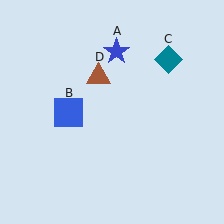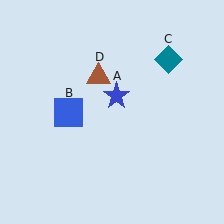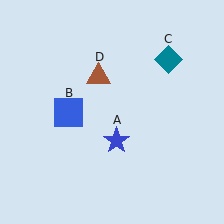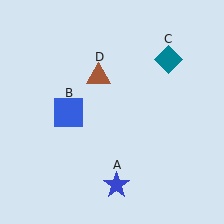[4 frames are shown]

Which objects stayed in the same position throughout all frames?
Blue square (object B) and teal diamond (object C) and brown triangle (object D) remained stationary.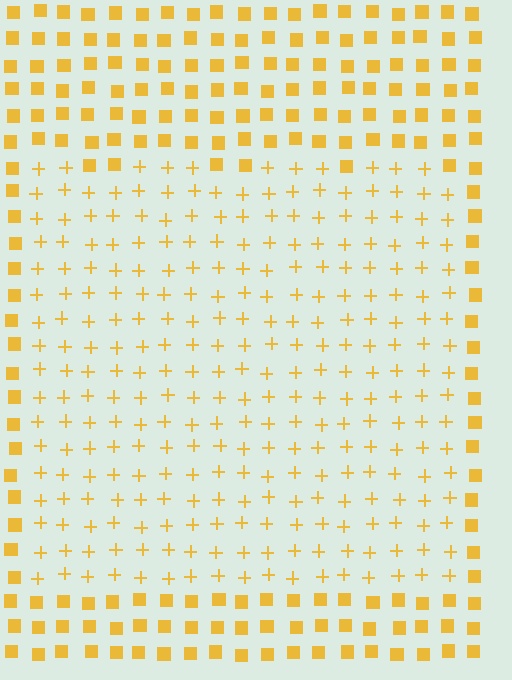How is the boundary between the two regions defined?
The boundary is defined by a change in element shape: plus signs inside vs. squares outside. All elements share the same color and spacing.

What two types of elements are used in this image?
The image uses plus signs inside the rectangle region and squares outside it.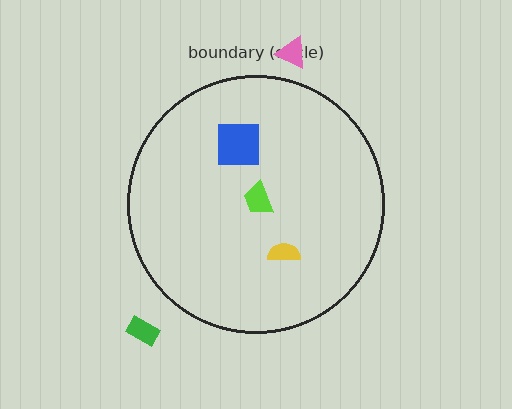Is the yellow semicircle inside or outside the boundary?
Inside.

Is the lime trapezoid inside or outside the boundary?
Inside.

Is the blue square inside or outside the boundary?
Inside.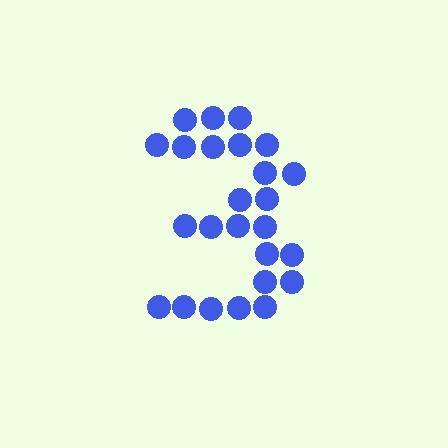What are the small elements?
The small elements are circles.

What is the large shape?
The large shape is the digit 3.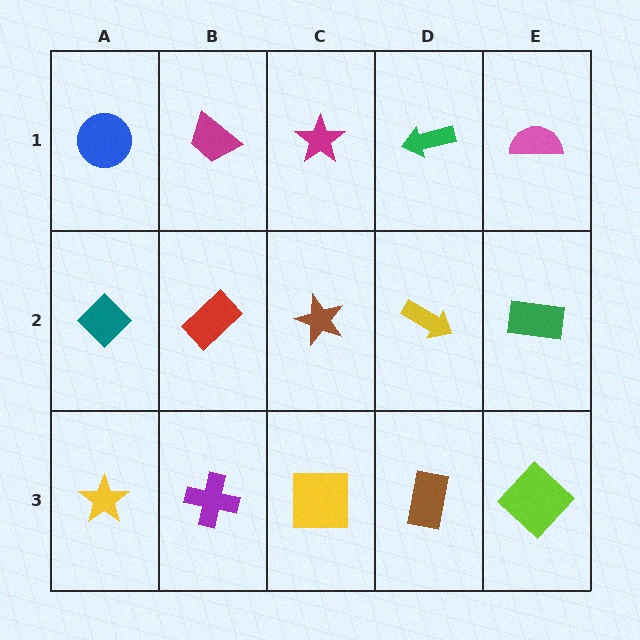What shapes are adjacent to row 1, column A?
A teal diamond (row 2, column A), a magenta trapezoid (row 1, column B).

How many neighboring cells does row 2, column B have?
4.